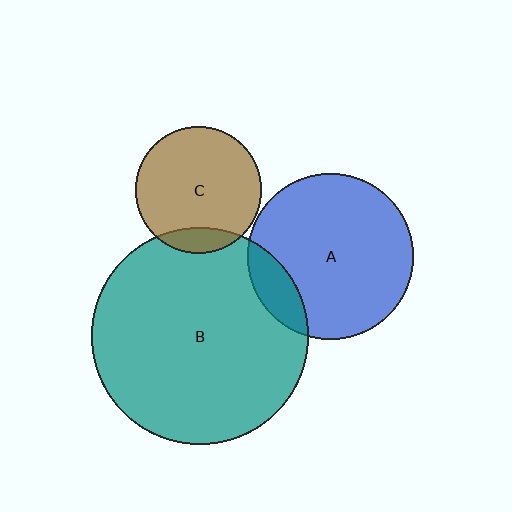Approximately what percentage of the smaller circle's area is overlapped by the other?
Approximately 10%.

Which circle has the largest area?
Circle B (teal).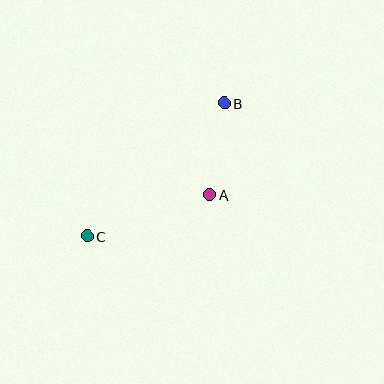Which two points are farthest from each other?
Points B and C are farthest from each other.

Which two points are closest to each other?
Points A and B are closest to each other.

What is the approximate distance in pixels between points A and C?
The distance between A and C is approximately 129 pixels.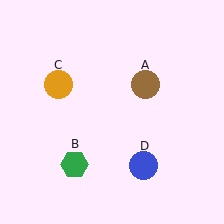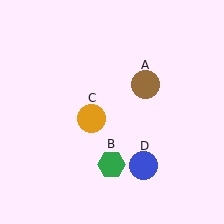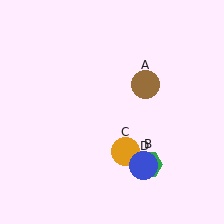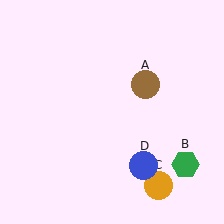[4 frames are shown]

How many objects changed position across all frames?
2 objects changed position: green hexagon (object B), orange circle (object C).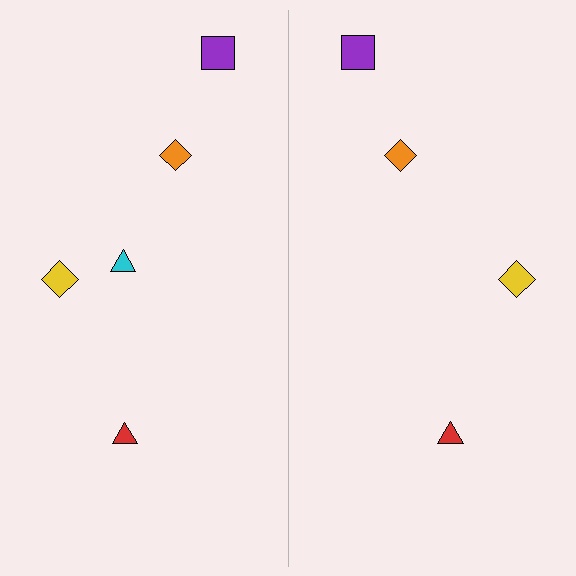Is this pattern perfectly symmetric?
No, the pattern is not perfectly symmetric. A cyan triangle is missing from the right side.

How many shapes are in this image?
There are 9 shapes in this image.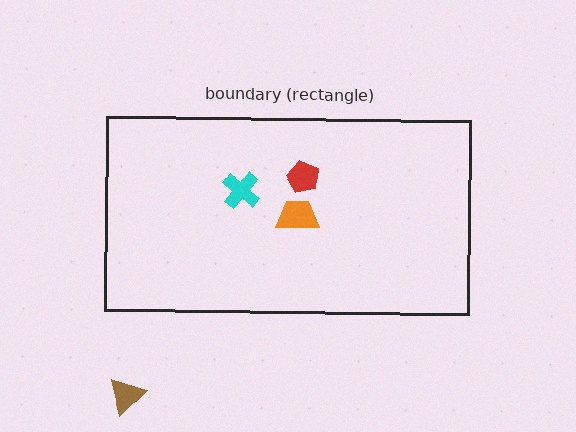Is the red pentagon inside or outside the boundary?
Inside.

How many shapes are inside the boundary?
3 inside, 1 outside.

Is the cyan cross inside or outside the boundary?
Inside.